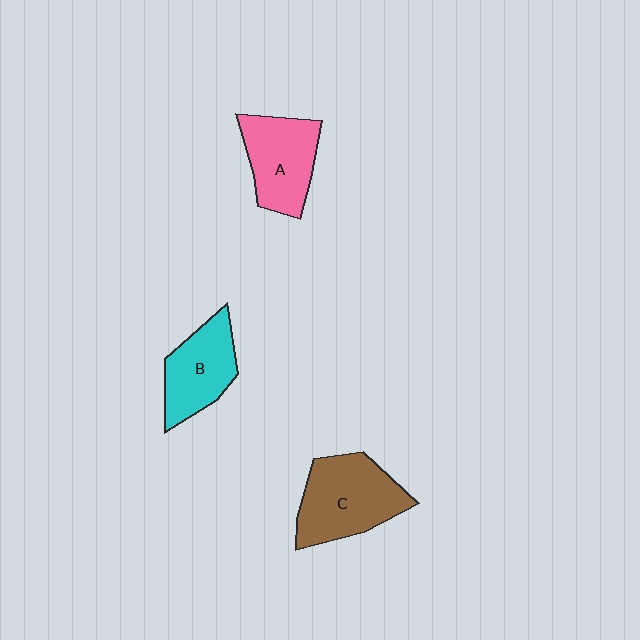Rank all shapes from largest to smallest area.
From largest to smallest: C (brown), A (pink), B (cyan).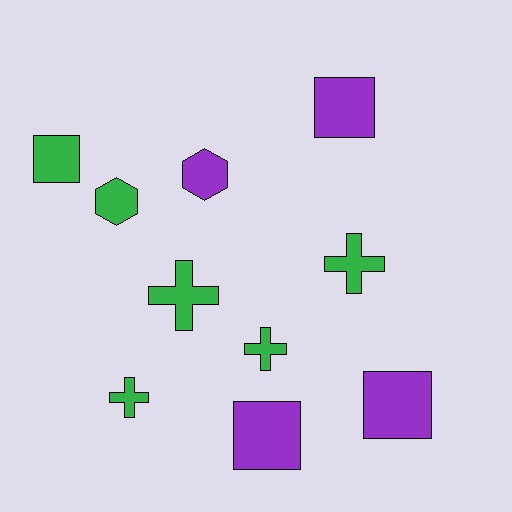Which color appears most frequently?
Green, with 6 objects.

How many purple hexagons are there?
There is 1 purple hexagon.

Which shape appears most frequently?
Cross, with 4 objects.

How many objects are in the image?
There are 10 objects.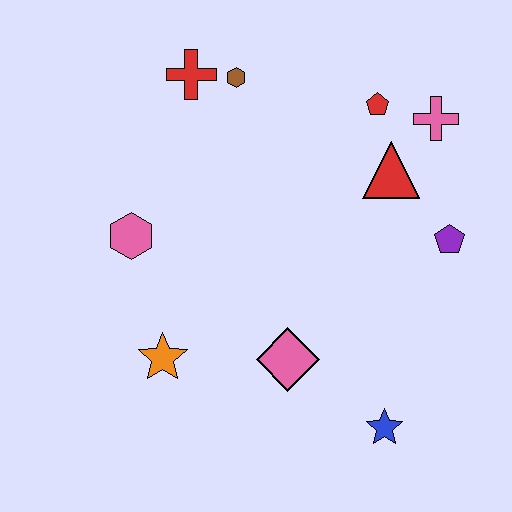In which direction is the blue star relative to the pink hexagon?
The blue star is to the right of the pink hexagon.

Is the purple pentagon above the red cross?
No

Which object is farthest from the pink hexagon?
The pink cross is farthest from the pink hexagon.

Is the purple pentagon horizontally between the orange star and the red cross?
No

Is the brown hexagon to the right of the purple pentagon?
No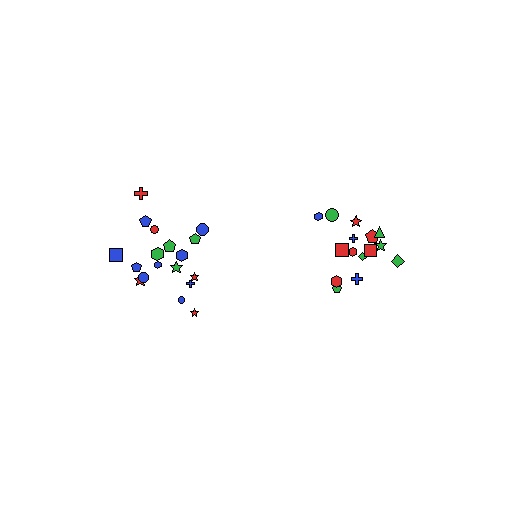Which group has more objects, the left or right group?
The left group.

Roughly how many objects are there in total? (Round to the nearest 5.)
Roughly 35 objects in total.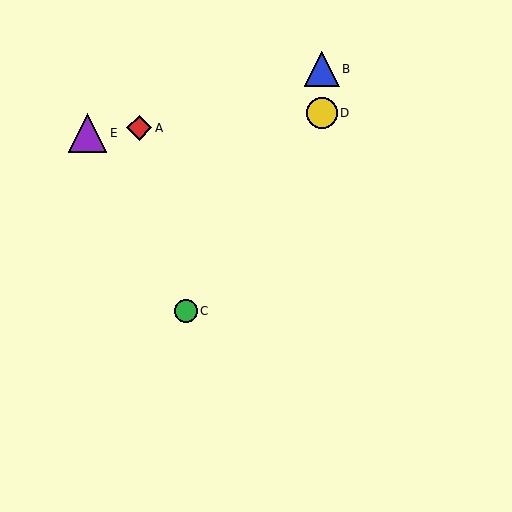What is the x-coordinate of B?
Object B is at x≈322.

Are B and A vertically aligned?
No, B is at x≈322 and A is at x≈139.